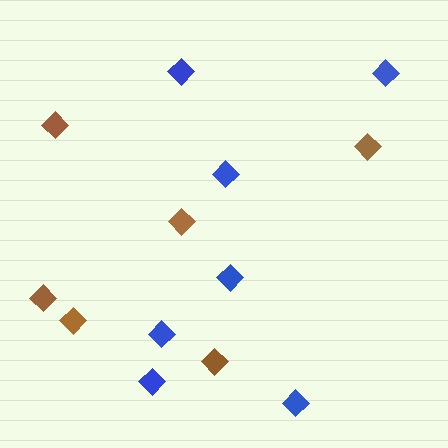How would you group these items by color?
There are 2 groups: one group of brown diamonds (6) and one group of blue diamonds (7).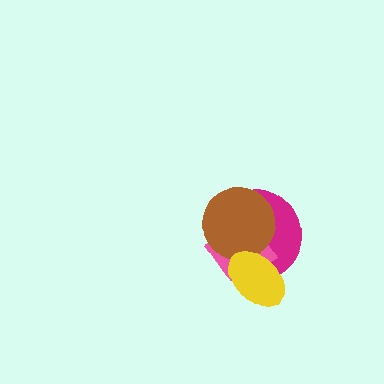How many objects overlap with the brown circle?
3 objects overlap with the brown circle.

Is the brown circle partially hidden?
Yes, it is partially covered by another shape.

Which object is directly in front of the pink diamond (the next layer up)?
The brown circle is directly in front of the pink diamond.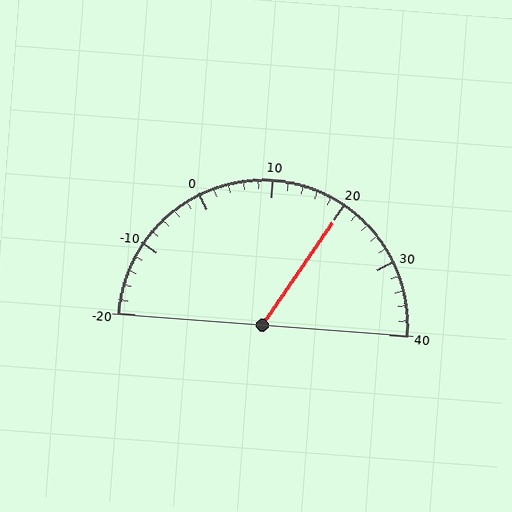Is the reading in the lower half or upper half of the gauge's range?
The reading is in the upper half of the range (-20 to 40).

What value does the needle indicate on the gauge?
The needle indicates approximately 20.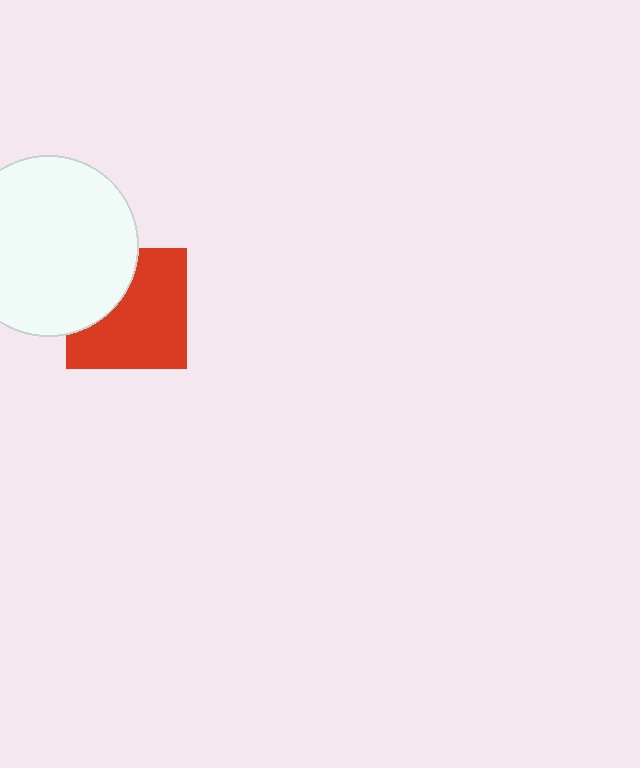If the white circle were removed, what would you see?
You would see the complete red square.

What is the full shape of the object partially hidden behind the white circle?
The partially hidden object is a red square.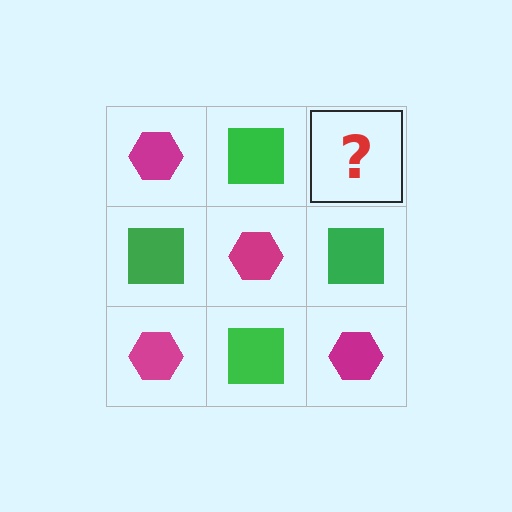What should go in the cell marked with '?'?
The missing cell should contain a magenta hexagon.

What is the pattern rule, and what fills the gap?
The rule is that it alternates magenta hexagon and green square in a checkerboard pattern. The gap should be filled with a magenta hexagon.